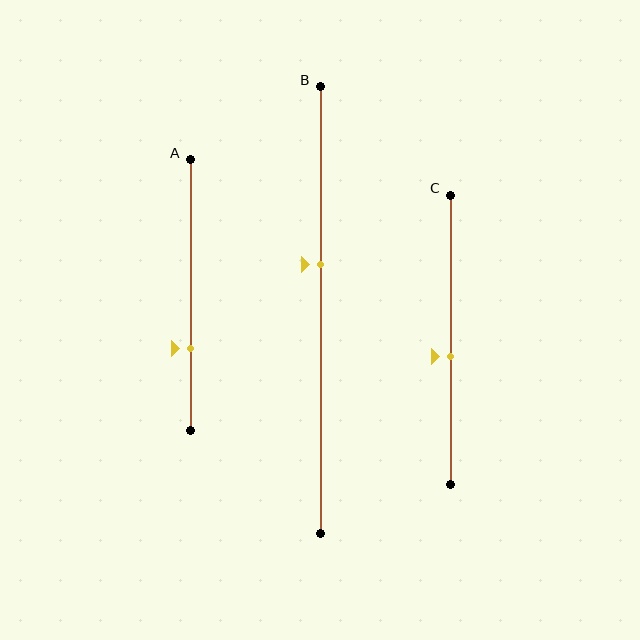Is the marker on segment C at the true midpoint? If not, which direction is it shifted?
No, the marker on segment C is shifted downward by about 6% of the segment length.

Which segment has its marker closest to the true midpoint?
Segment C has its marker closest to the true midpoint.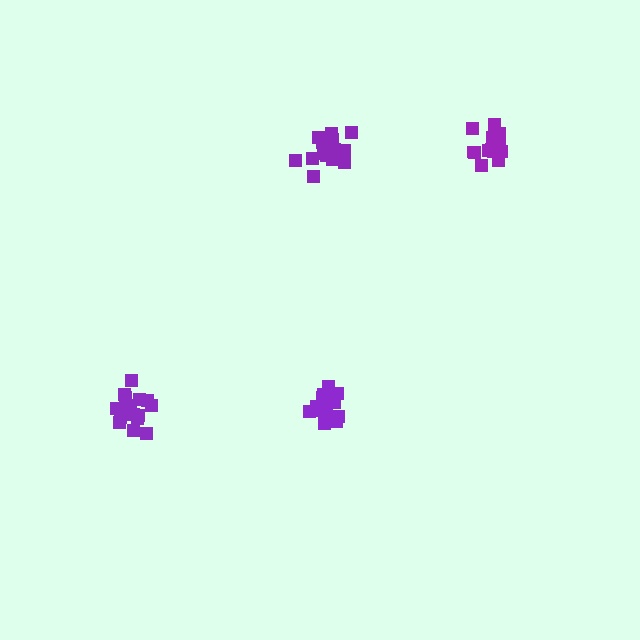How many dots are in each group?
Group 1: 17 dots, Group 2: 18 dots, Group 3: 17 dots, Group 4: 16 dots (68 total).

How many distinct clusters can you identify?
There are 4 distinct clusters.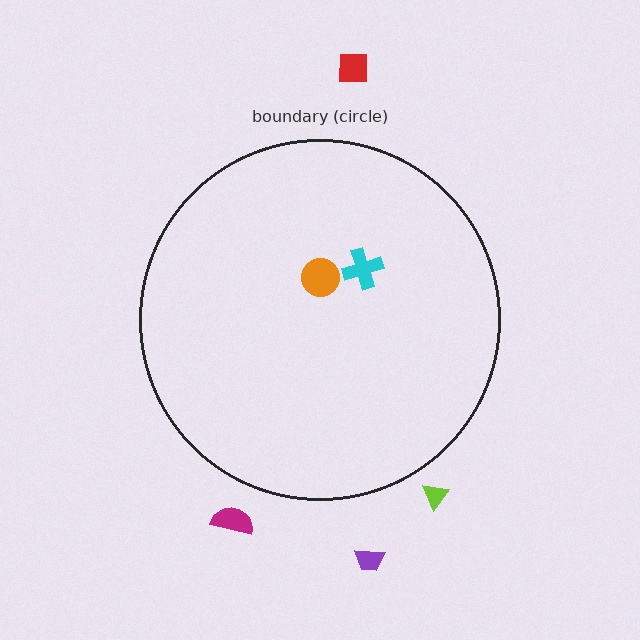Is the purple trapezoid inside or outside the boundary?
Outside.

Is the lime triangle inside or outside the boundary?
Outside.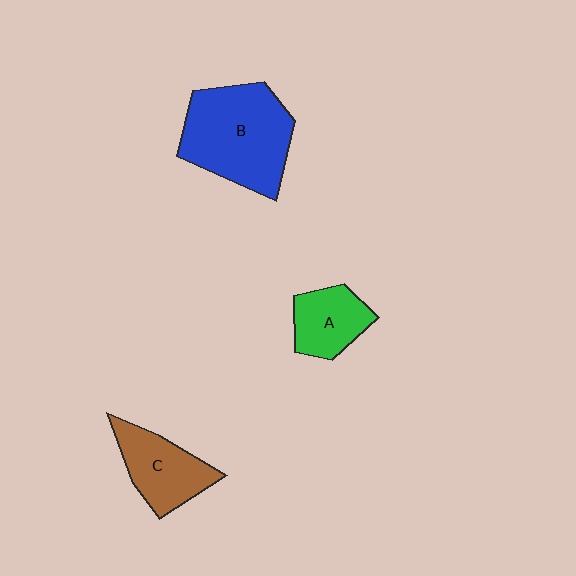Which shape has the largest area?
Shape B (blue).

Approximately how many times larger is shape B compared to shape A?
Approximately 2.2 times.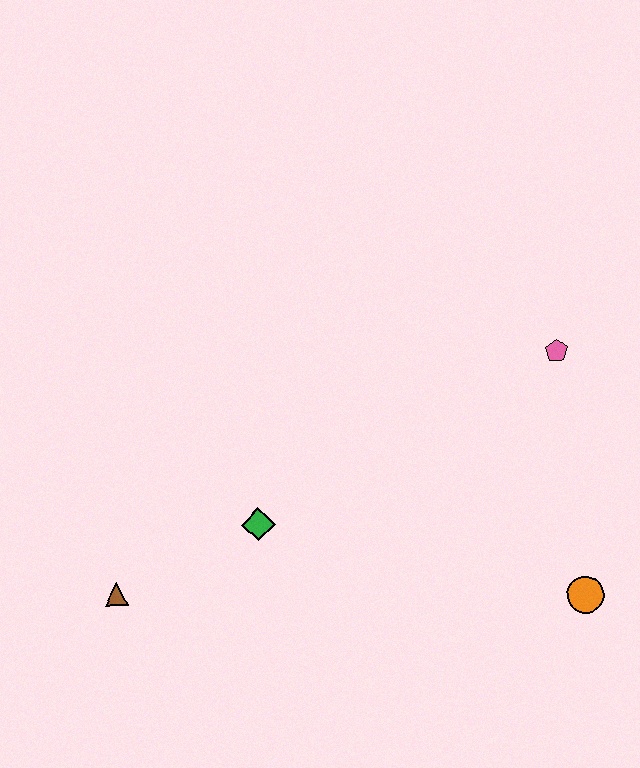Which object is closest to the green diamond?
The brown triangle is closest to the green diamond.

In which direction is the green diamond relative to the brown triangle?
The green diamond is to the right of the brown triangle.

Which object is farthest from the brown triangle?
The pink pentagon is farthest from the brown triangle.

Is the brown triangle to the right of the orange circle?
No